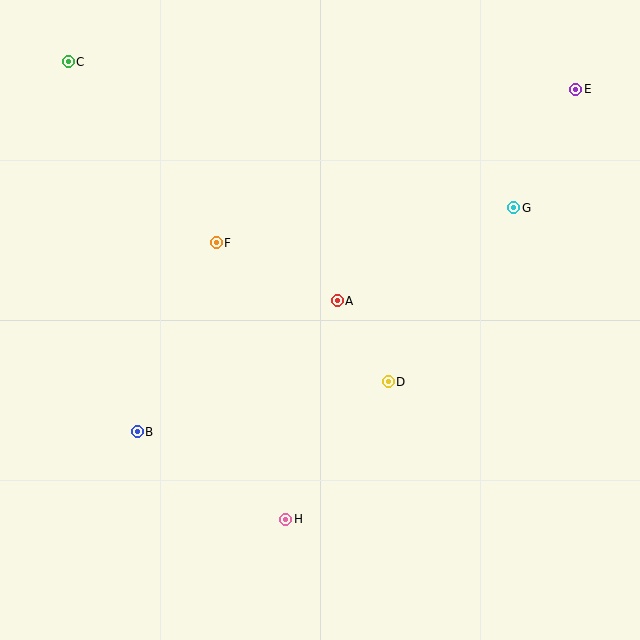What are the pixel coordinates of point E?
Point E is at (576, 89).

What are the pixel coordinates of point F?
Point F is at (216, 243).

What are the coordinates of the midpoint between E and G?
The midpoint between E and G is at (545, 149).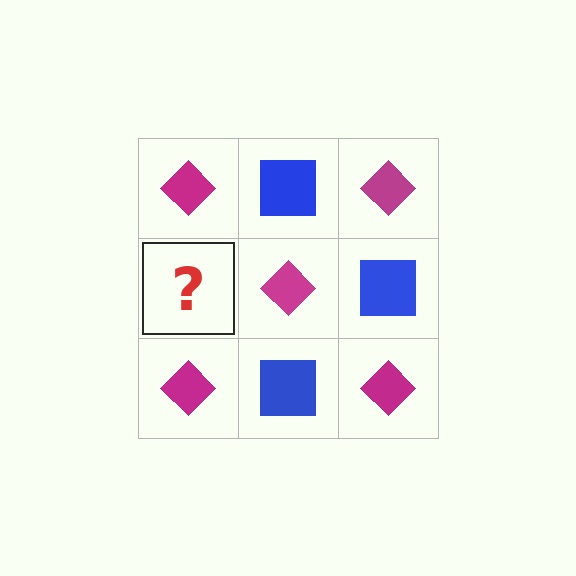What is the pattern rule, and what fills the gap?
The rule is that it alternates magenta diamond and blue square in a checkerboard pattern. The gap should be filled with a blue square.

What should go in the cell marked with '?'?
The missing cell should contain a blue square.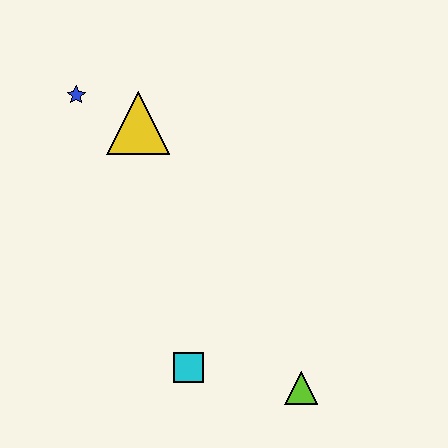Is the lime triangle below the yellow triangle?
Yes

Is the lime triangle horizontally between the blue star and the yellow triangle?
No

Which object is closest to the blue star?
The yellow triangle is closest to the blue star.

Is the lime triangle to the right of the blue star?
Yes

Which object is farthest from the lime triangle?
The blue star is farthest from the lime triangle.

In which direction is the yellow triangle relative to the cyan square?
The yellow triangle is above the cyan square.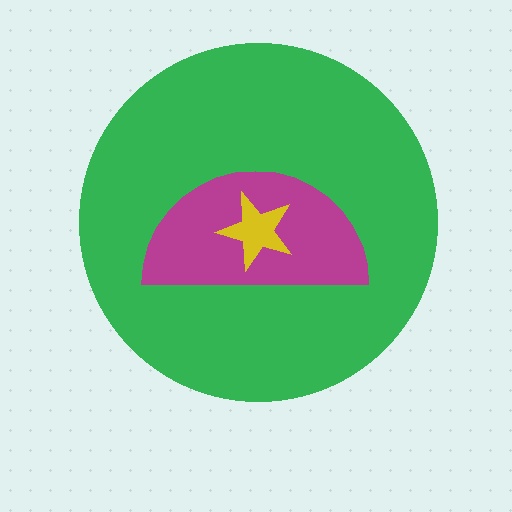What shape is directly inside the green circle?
The magenta semicircle.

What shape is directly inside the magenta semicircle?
The yellow star.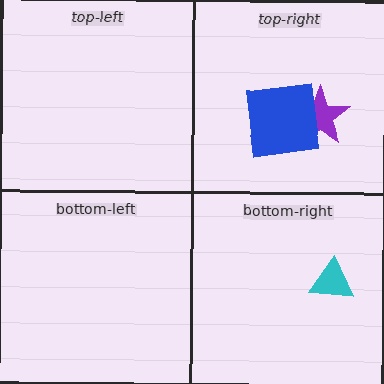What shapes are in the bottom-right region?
The cyan triangle.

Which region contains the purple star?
The top-right region.